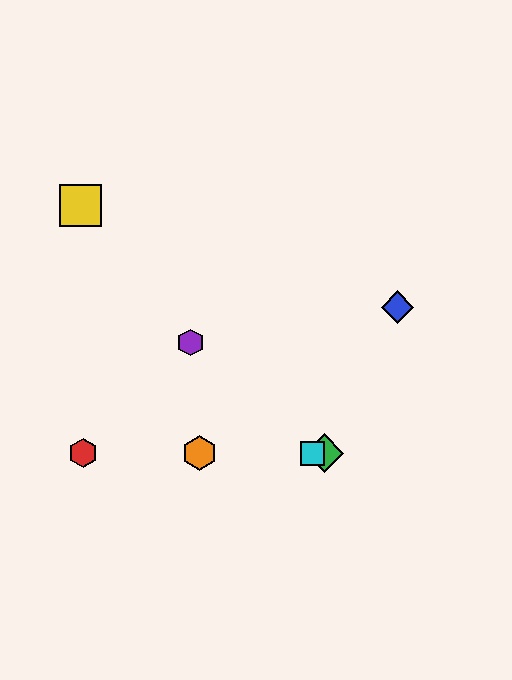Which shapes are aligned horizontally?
The red hexagon, the green diamond, the orange hexagon, the cyan square are aligned horizontally.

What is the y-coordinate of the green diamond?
The green diamond is at y≈453.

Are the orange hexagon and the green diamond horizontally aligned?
Yes, both are at y≈453.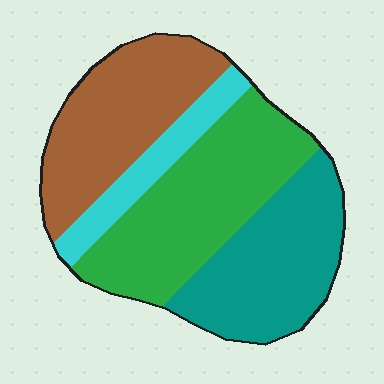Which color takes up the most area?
Green, at roughly 35%.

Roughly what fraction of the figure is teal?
Teal takes up about one quarter (1/4) of the figure.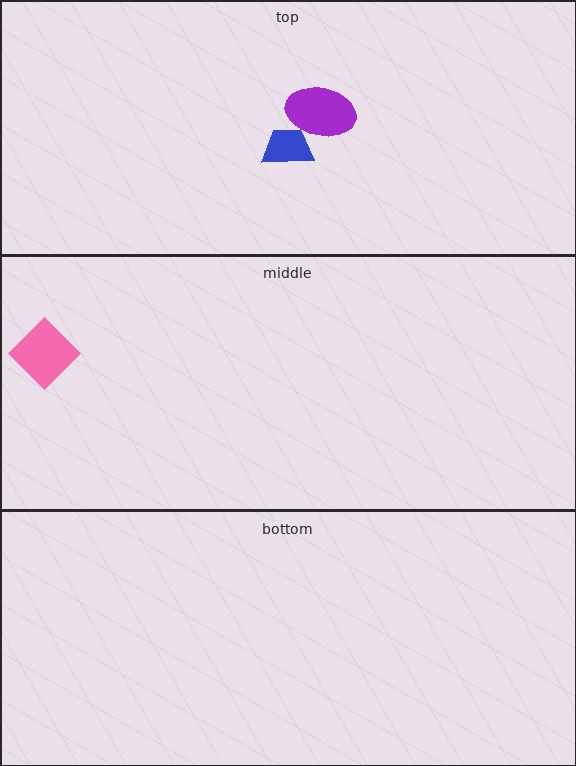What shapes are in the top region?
The blue trapezoid, the purple ellipse.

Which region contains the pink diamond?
The middle region.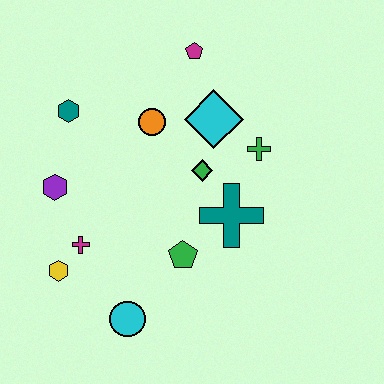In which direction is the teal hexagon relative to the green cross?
The teal hexagon is to the left of the green cross.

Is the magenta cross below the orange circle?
Yes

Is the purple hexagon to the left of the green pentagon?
Yes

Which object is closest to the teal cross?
The green diamond is closest to the teal cross.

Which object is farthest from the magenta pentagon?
The cyan circle is farthest from the magenta pentagon.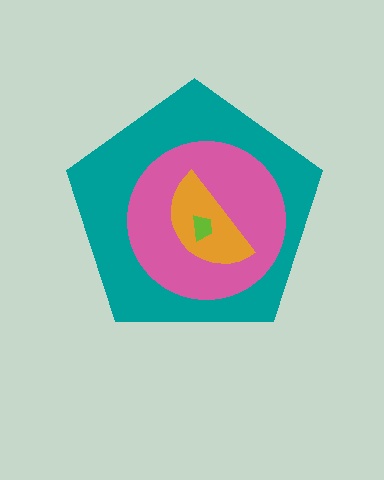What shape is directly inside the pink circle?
The orange semicircle.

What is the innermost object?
The lime trapezoid.